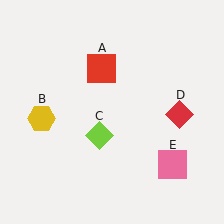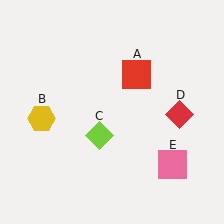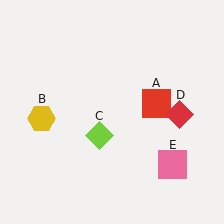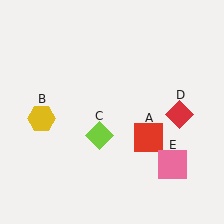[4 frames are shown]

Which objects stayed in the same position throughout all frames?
Yellow hexagon (object B) and lime diamond (object C) and red diamond (object D) and pink square (object E) remained stationary.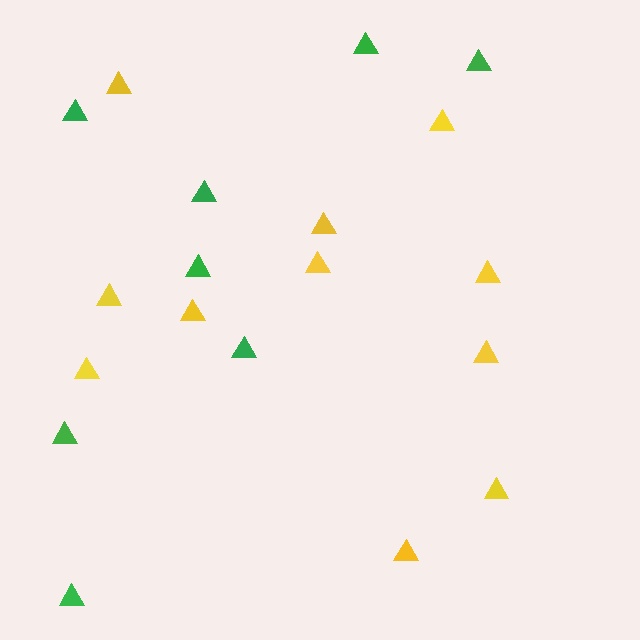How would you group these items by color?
There are 2 groups: one group of yellow triangles (11) and one group of green triangles (8).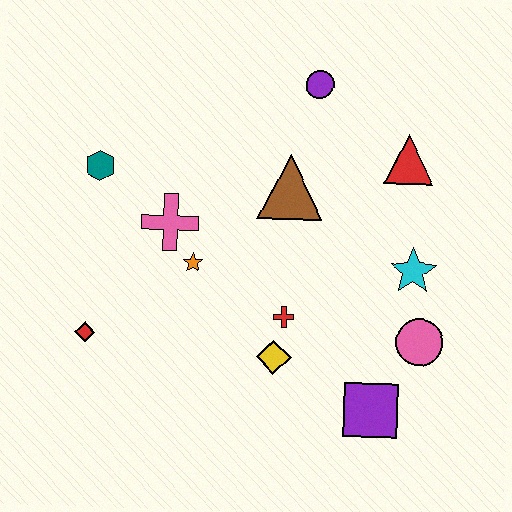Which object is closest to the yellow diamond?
The red cross is closest to the yellow diamond.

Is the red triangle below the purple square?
No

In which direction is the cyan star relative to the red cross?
The cyan star is to the right of the red cross.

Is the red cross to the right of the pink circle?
No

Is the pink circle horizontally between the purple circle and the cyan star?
No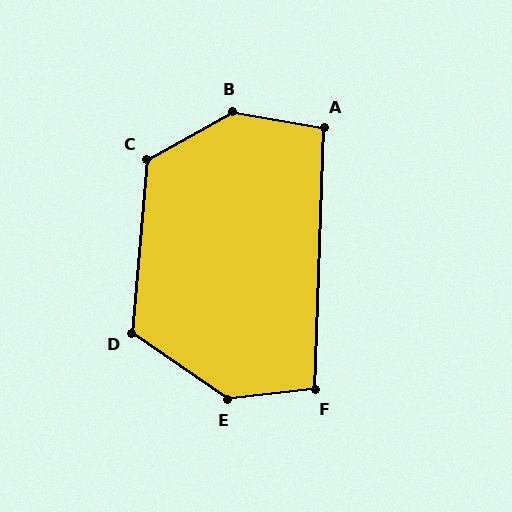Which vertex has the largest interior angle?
B, at approximately 142 degrees.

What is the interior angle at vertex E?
Approximately 139 degrees (obtuse).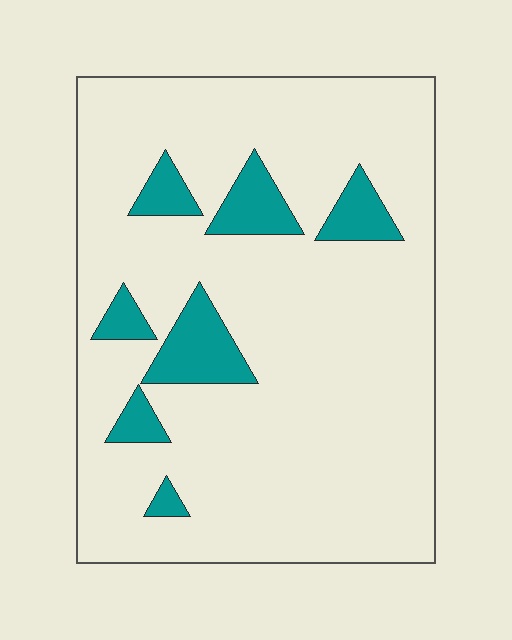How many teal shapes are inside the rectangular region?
7.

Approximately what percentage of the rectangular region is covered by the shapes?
Approximately 10%.